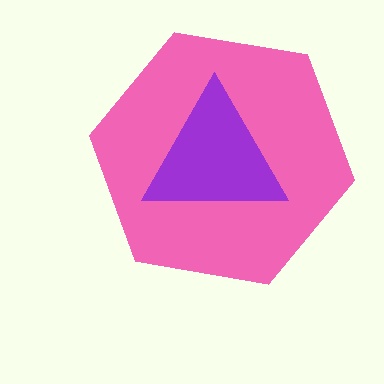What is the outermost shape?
The pink hexagon.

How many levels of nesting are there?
2.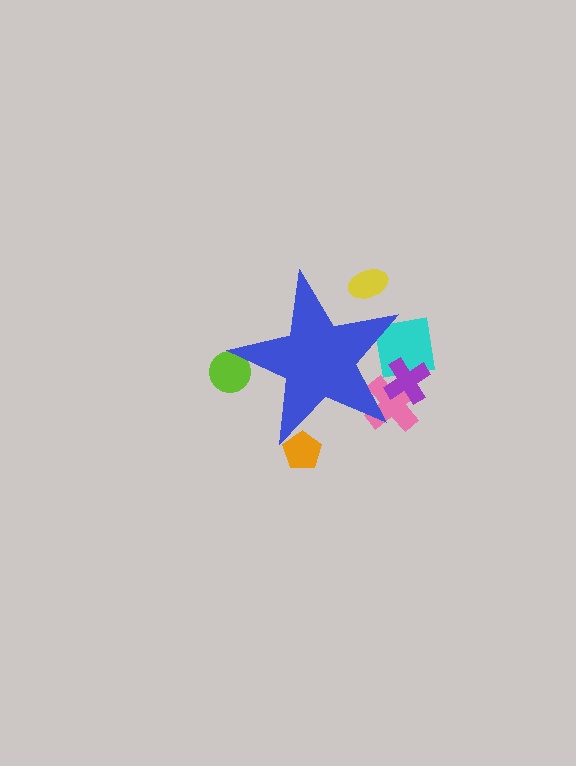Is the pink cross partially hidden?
Yes, the pink cross is partially hidden behind the blue star.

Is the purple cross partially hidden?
Yes, the purple cross is partially hidden behind the blue star.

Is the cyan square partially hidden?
Yes, the cyan square is partially hidden behind the blue star.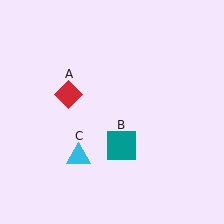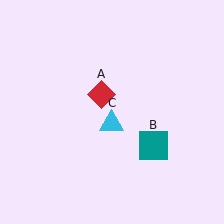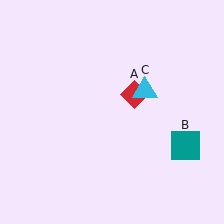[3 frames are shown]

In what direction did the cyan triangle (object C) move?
The cyan triangle (object C) moved up and to the right.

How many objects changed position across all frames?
3 objects changed position: red diamond (object A), teal square (object B), cyan triangle (object C).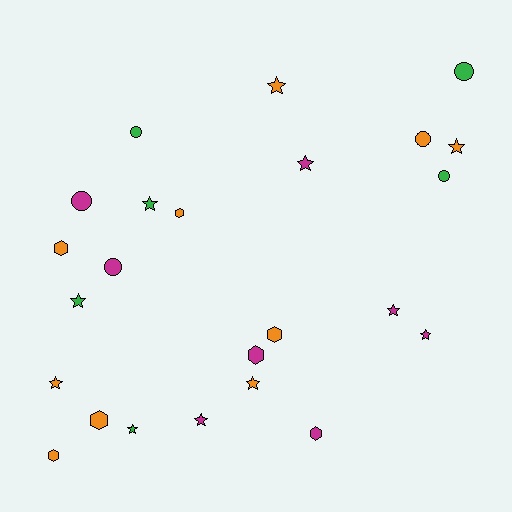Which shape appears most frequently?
Star, with 11 objects.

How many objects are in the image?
There are 24 objects.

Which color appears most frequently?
Orange, with 10 objects.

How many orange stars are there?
There are 4 orange stars.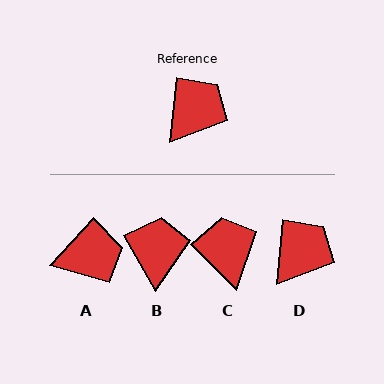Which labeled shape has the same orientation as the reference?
D.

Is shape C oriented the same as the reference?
No, it is off by about 51 degrees.